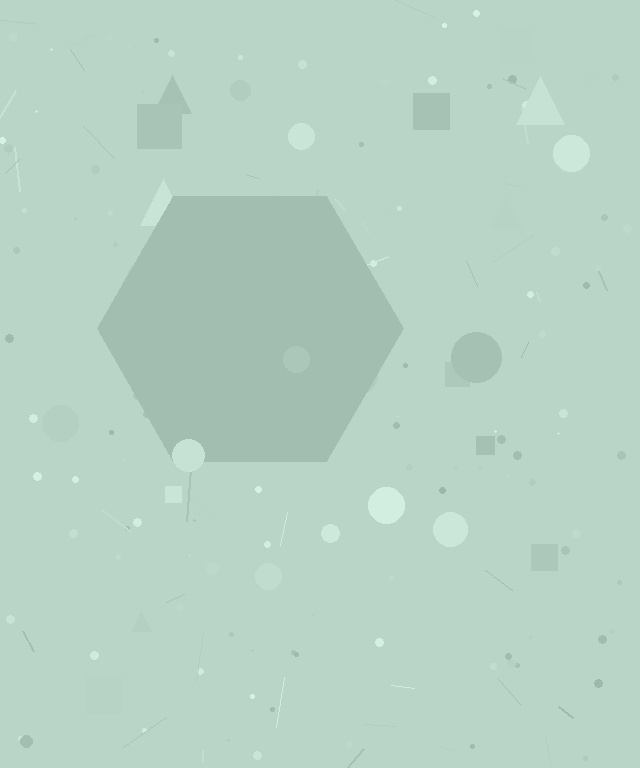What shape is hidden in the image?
A hexagon is hidden in the image.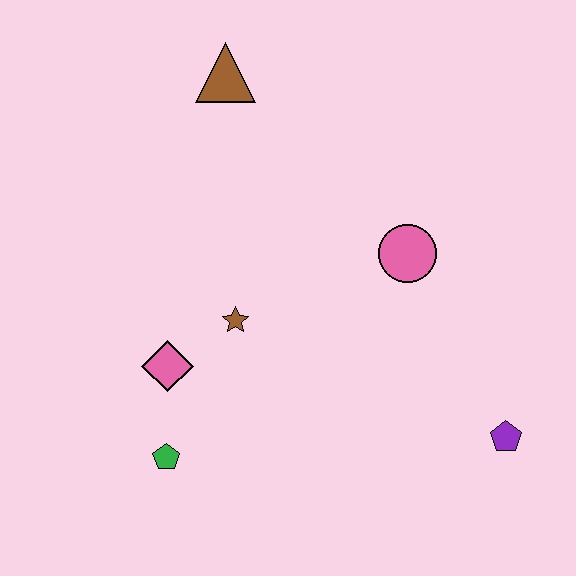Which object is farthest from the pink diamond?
The purple pentagon is farthest from the pink diamond.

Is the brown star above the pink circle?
No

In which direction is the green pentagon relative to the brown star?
The green pentagon is below the brown star.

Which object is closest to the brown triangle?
The brown star is closest to the brown triangle.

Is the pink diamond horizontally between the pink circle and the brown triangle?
No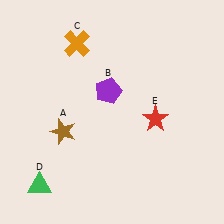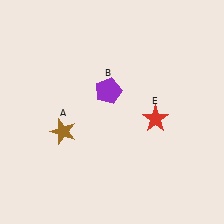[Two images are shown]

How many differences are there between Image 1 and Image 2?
There are 2 differences between the two images.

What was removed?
The orange cross (C), the green triangle (D) were removed in Image 2.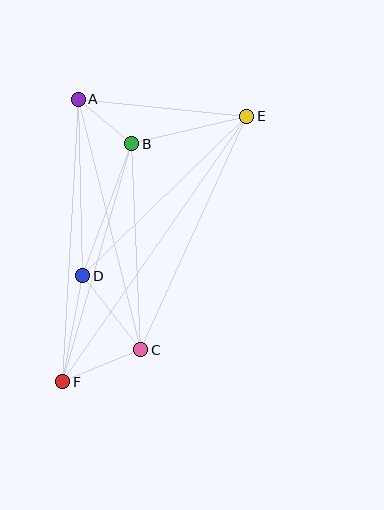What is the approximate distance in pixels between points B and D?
The distance between B and D is approximately 141 pixels.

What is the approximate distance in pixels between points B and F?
The distance between B and F is approximately 248 pixels.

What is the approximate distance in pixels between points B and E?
The distance between B and E is approximately 118 pixels.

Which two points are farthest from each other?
Points E and F are farthest from each other.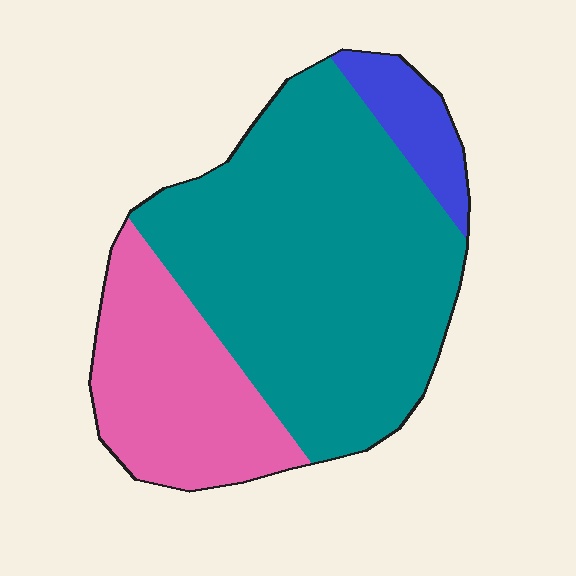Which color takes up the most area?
Teal, at roughly 65%.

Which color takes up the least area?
Blue, at roughly 10%.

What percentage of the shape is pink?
Pink covers 27% of the shape.